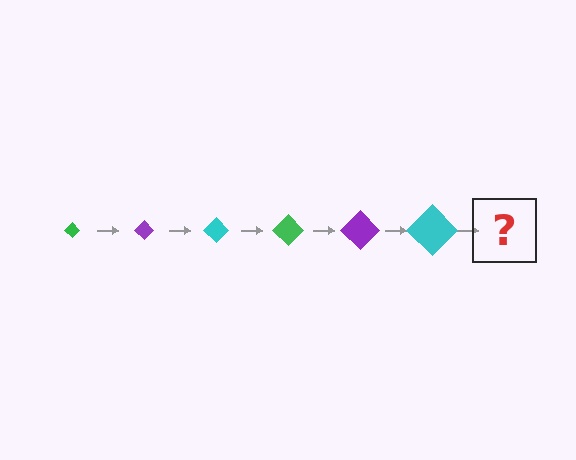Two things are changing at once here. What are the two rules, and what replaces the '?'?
The two rules are that the diamond grows larger each step and the color cycles through green, purple, and cyan. The '?' should be a green diamond, larger than the previous one.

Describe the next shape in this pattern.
It should be a green diamond, larger than the previous one.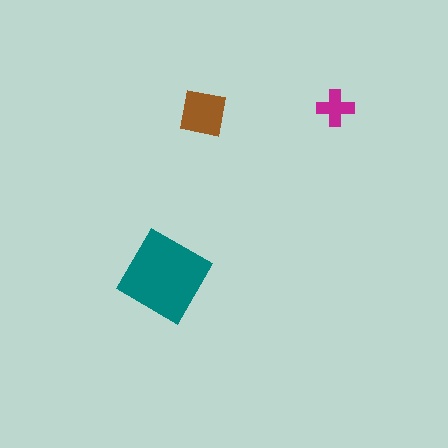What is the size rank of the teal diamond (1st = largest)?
1st.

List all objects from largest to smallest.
The teal diamond, the brown square, the magenta cross.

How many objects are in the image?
There are 3 objects in the image.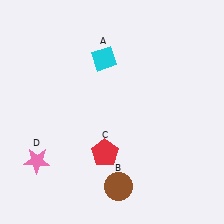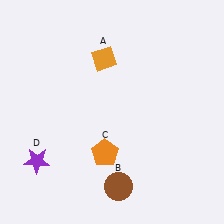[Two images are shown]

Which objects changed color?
A changed from cyan to orange. C changed from red to orange. D changed from pink to purple.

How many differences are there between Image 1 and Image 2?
There are 3 differences between the two images.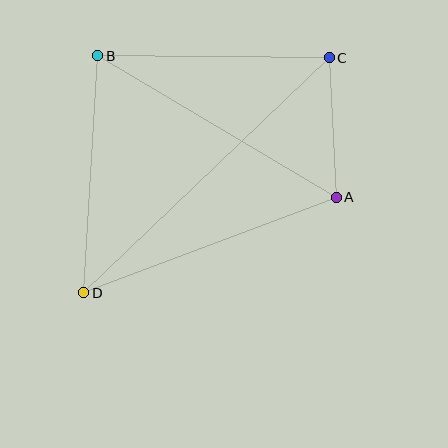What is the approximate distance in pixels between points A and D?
The distance between A and D is approximately 270 pixels.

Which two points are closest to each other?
Points A and C are closest to each other.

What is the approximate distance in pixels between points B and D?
The distance between B and D is approximately 237 pixels.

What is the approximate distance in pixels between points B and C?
The distance between B and C is approximately 232 pixels.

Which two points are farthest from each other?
Points C and D are farthest from each other.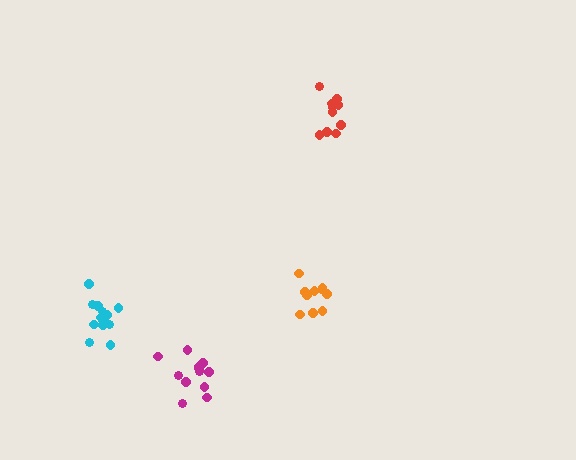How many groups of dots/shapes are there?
There are 4 groups.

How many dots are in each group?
Group 1: 13 dots, Group 2: 10 dots, Group 3: 12 dots, Group 4: 10 dots (45 total).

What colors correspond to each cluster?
The clusters are colored: cyan, red, magenta, orange.